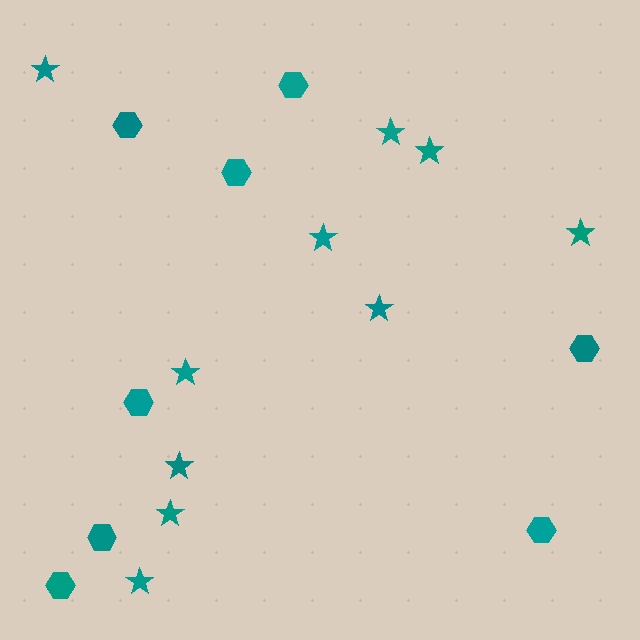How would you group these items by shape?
There are 2 groups: one group of stars (10) and one group of hexagons (8).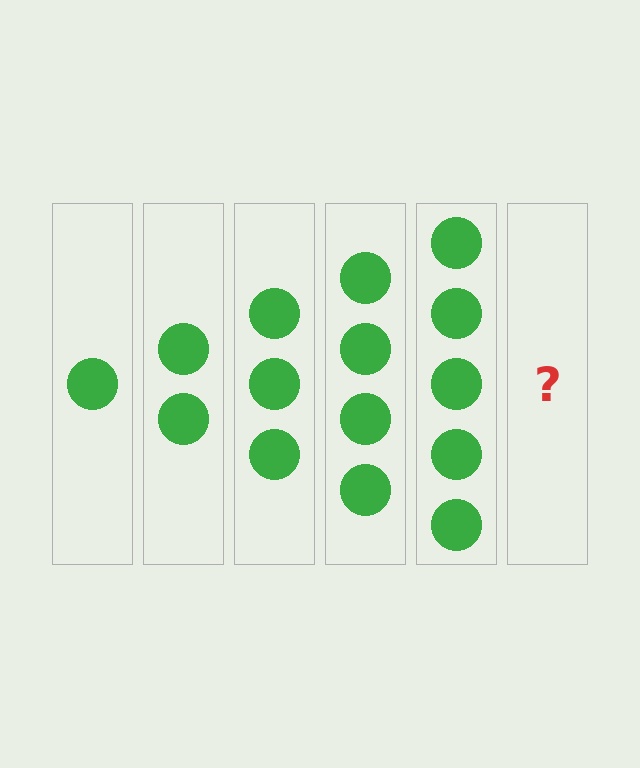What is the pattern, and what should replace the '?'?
The pattern is that each step adds one more circle. The '?' should be 6 circles.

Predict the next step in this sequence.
The next step is 6 circles.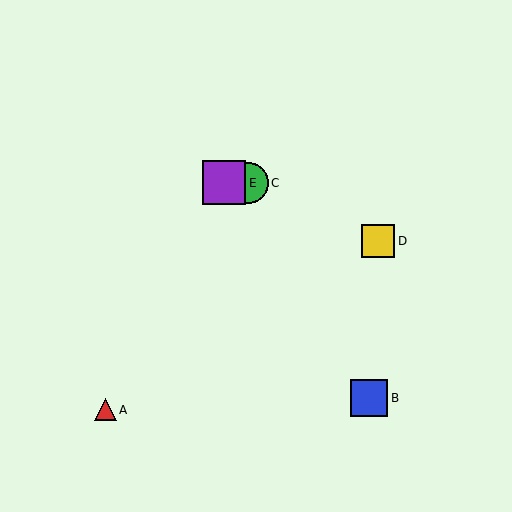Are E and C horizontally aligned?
Yes, both are at y≈183.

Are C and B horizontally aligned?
No, C is at y≈183 and B is at y≈398.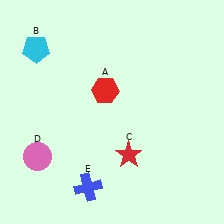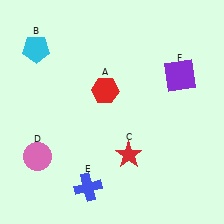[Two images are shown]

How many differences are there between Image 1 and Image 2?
There is 1 difference between the two images.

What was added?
A purple square (F) was added in Image 2.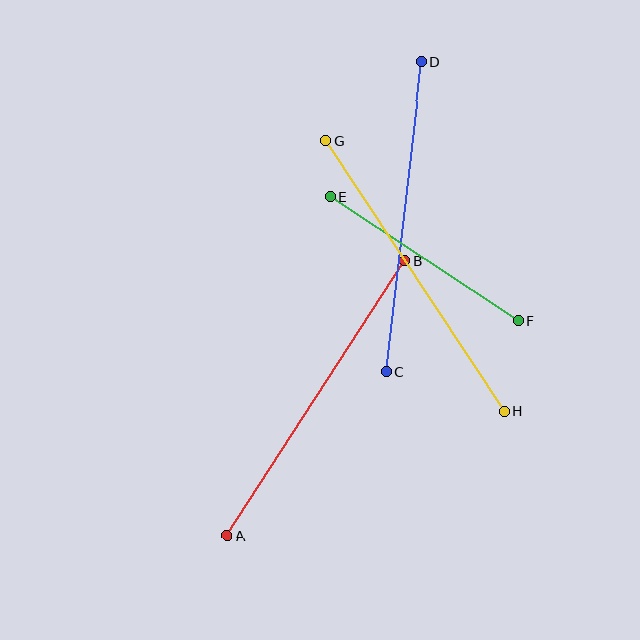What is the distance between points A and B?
The distance is approximately 328 pixels.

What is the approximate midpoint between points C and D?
The midpoint is at approximately (404, 217) pixels.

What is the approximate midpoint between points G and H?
The midpoint is at approximately (415, 276) pixels.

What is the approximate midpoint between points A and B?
The midpoint is at approximately (316, 398) pixels.